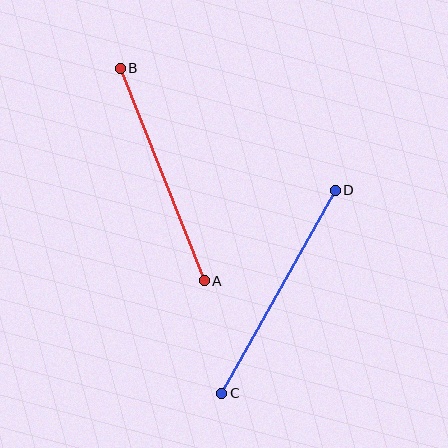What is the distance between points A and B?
The distance is approximately 229 pixels.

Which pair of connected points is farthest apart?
Points C and D are farthest apart.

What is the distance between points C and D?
The distance is approximately 232 pixels.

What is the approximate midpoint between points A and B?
The midpoint is at approximately (162, 174) pixels.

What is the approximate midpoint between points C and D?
The midpoint is at approximately (278, 292) pixels.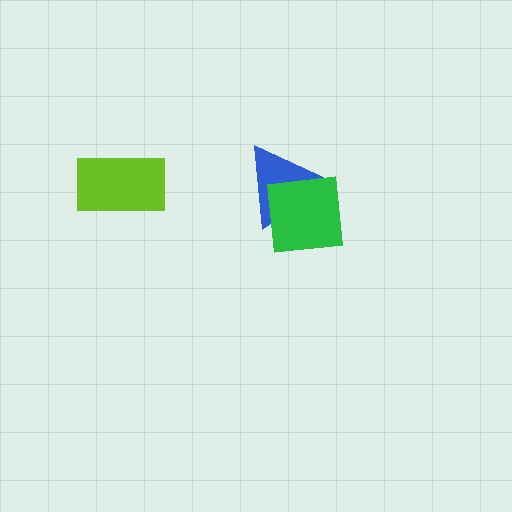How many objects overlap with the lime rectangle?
0 objects overlap with the lime rectangle.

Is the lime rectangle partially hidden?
No, no other shape covers it.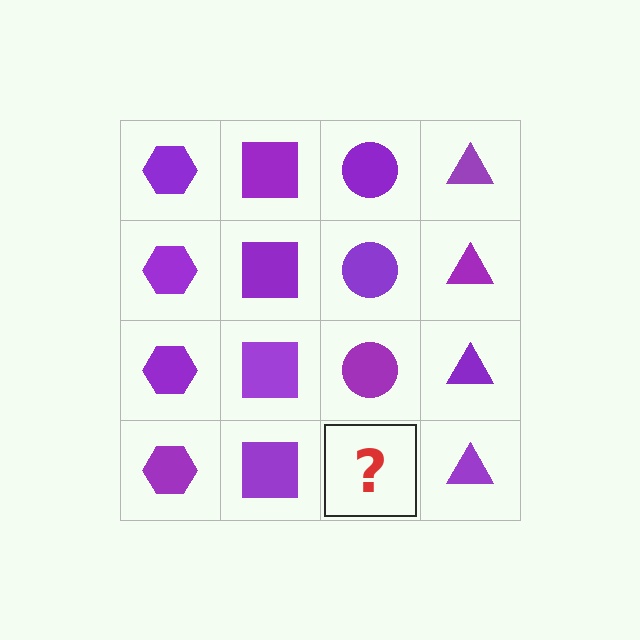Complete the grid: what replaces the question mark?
The question mark should be replaced with a purple circle.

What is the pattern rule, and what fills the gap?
The rule is that each column has a consistent shape. The gap should be filled with a purple circle.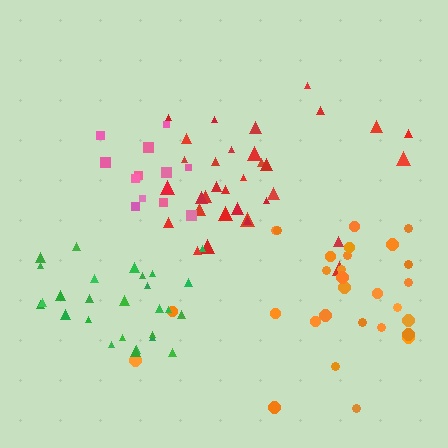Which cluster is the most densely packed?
Green.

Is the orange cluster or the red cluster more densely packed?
Red.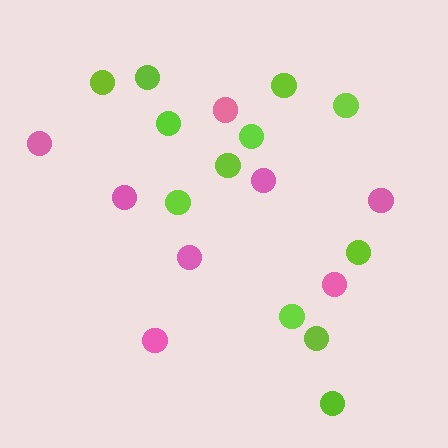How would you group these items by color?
There are 2 groups: one group of pink circles (8) and one group of lime circles (12).